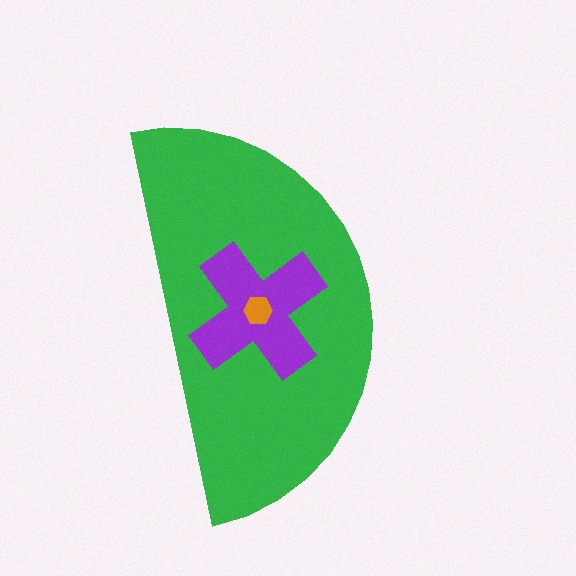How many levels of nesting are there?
3.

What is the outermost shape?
The green semicircle.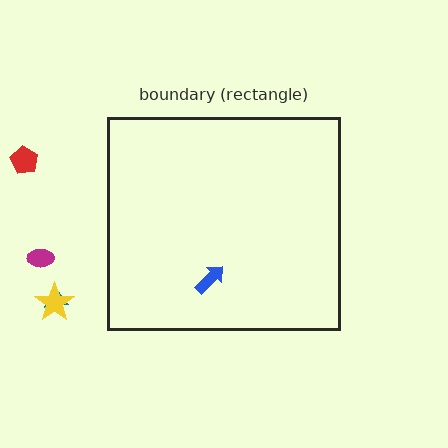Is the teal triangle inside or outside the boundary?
Outside.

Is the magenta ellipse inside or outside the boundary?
Outside.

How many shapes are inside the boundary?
1 inside, 4 outside.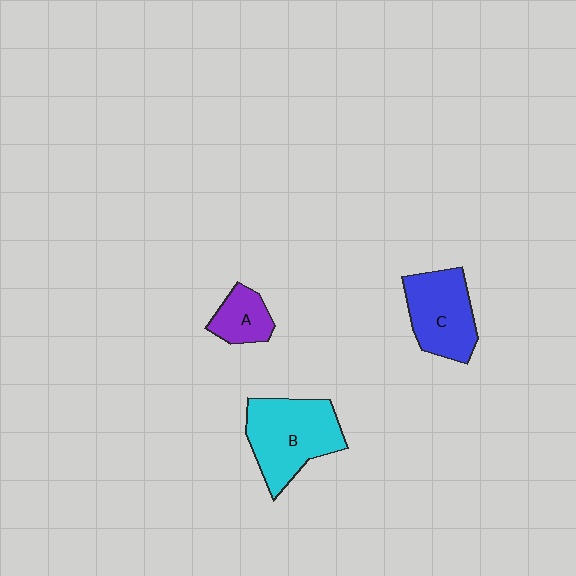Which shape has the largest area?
Shape B (cyan).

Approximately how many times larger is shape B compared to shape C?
Approximately 1.2 times.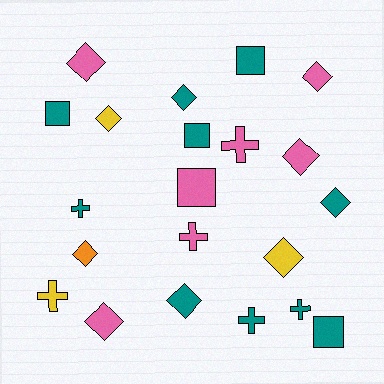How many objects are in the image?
There are 21 objects.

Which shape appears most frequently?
Diamond, with 10 objects.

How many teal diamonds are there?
There are 3 teal diamonds.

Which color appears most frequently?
Teal, with 10 objects.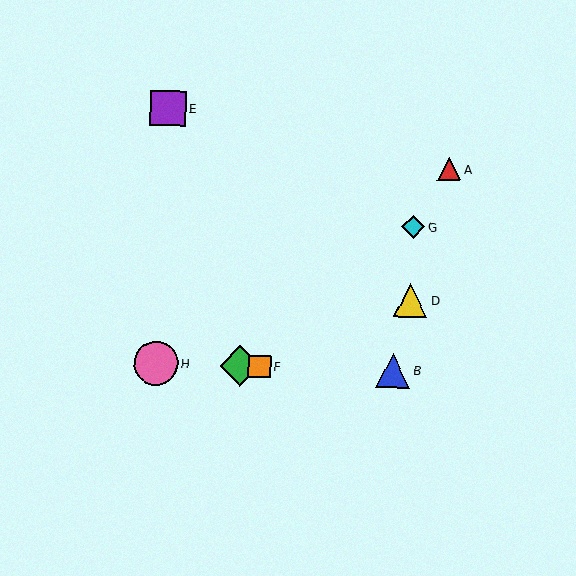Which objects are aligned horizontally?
Objects B, C, F, H are aligned horizontally.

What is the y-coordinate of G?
Object G is at y≈227.